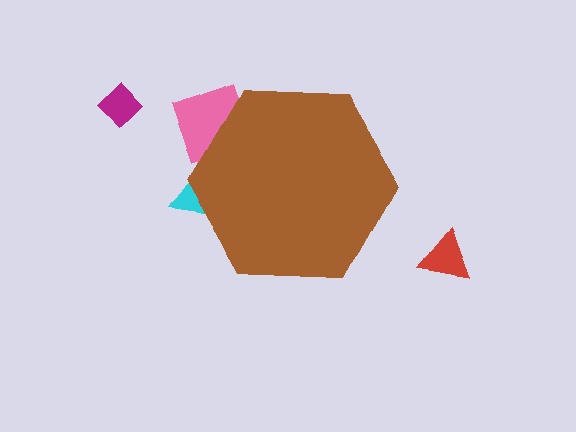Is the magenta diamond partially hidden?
No, the magenta diamond is fully visible.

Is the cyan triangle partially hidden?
Yes, the cyan triangle is partially hidden behind the brown hexagon.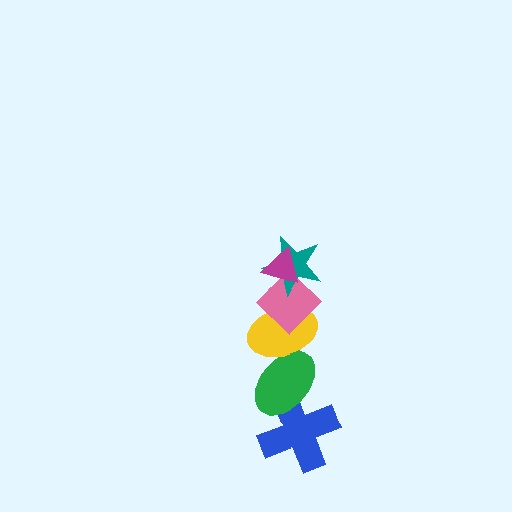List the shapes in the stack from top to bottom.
From top to bottom: the magenta triangle, the teal star, the pink diamond, the yellow ellipse, the green ellipse, the blue cross.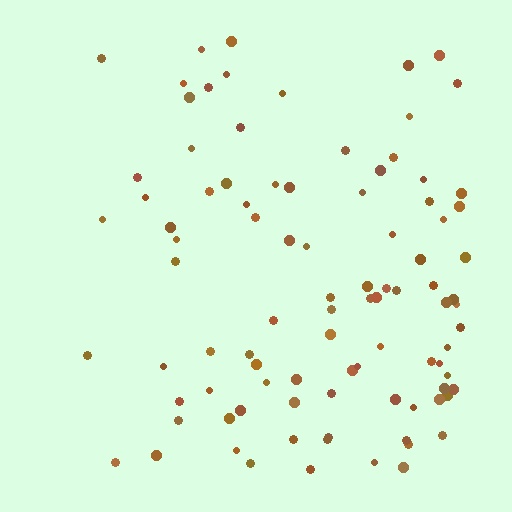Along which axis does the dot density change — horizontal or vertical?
Horizontal.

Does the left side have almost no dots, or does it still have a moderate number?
Still a moderate number, just noticeably fewer than the right.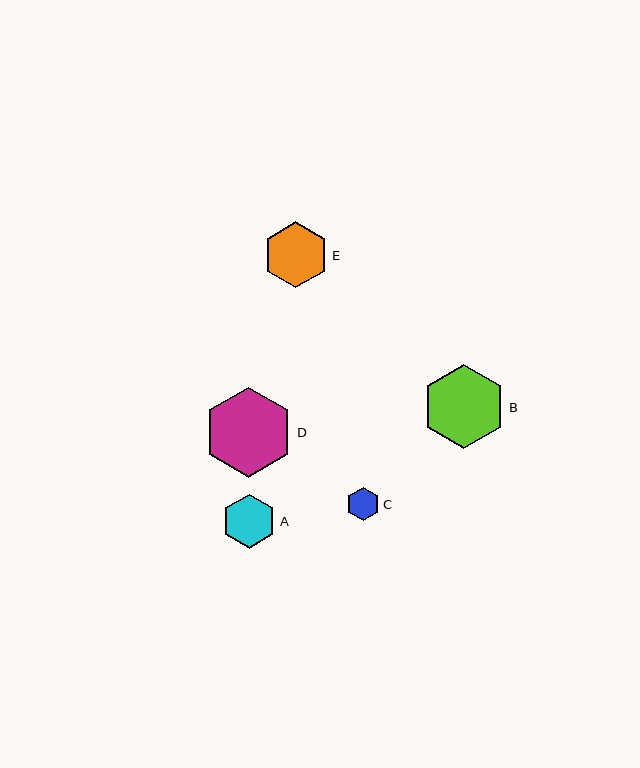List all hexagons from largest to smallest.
From largest to smallest: D, B, E, A, C.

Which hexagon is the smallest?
Hexagon C is the smallest with a size of approximately 33 pixels.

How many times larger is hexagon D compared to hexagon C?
Hexagon D is approximately 2.7 times the size of hexagon C.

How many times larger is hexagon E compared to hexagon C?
Hexagon E is approximately 2.0 times the size of hexagon C.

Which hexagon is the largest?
Hexagon D is the largest with a size of approximately 90 pixels.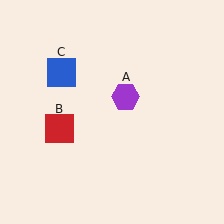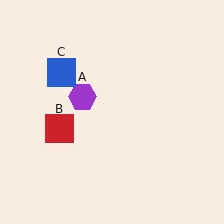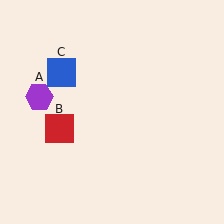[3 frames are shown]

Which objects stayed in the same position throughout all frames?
Red square (object B) and blue square (object C) remained stationary.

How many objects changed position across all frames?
1 object changed position: purple hexagon (object A).